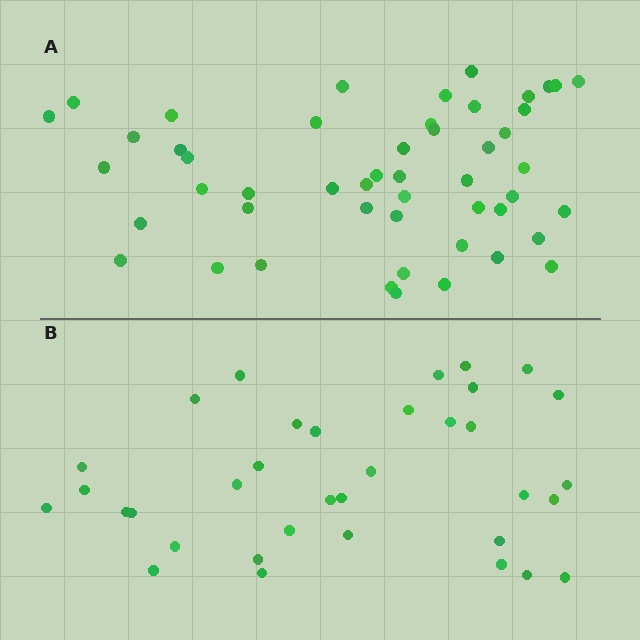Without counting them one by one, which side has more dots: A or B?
Region A (the top region) has more dots.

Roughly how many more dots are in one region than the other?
Region A has approximately 15 more dots than region B.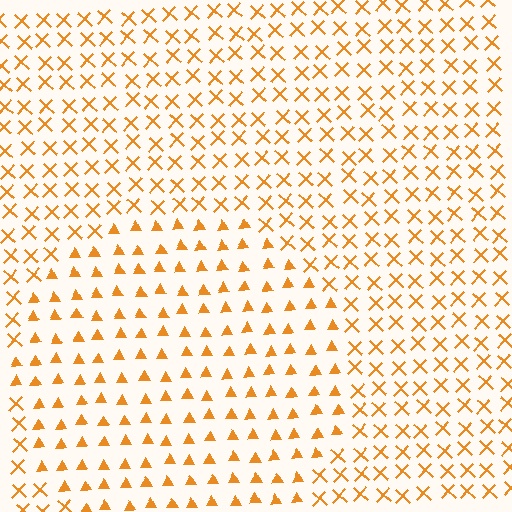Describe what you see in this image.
The image is filled with small orange elements arranged in a uniform grid. A circle-shaped region contains triangles, while the surrounding area contains X marks. The boundary is defined purely by the change in element shape.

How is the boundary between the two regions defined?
The boundary is defined by a change in element shape: triangles inside vs. X marks outside. All elements share the same color and spacing.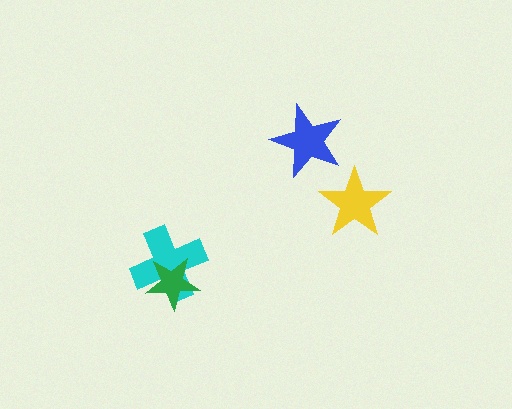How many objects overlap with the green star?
1 object overlaps with the green star.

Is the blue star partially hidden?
No, no other shape covers it.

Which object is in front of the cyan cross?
The green star is in front of the cyan cross.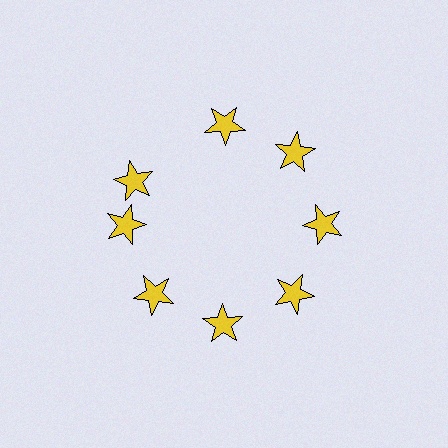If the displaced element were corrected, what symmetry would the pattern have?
It would have 8-fold rotational symmetry — the pattern would map onto itself every 45 degrees.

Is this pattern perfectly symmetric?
No. The 8 yellow stars are arranged in a ring, but one element near the 10 o'clock position is rotated out of alignment along the ring, breaking the 8-fold rotational symmetry.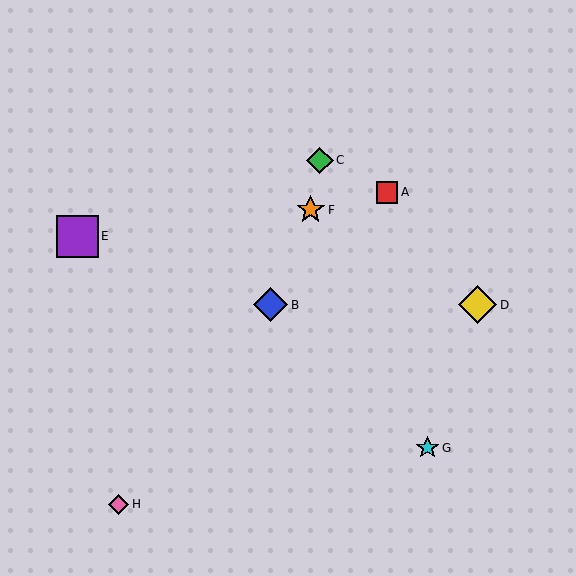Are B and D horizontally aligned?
Yes, both are at y≈305.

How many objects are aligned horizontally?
2 objects (B, D) are aligned horizontally.